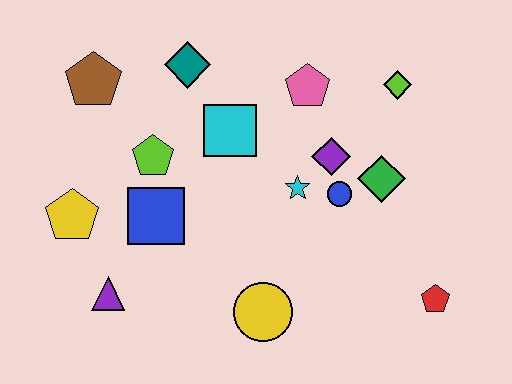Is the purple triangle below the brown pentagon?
Yes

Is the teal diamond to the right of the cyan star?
No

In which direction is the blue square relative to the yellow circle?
The blue square is to the left of the yellow circle.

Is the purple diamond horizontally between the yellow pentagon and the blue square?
No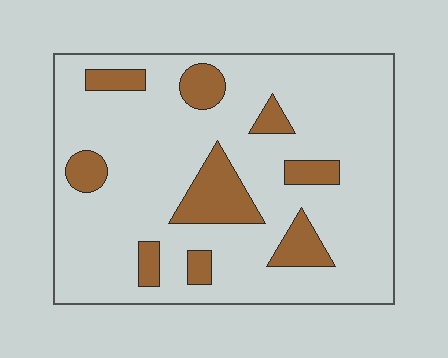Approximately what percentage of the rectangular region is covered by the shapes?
Approximately 20%.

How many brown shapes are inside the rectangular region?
9.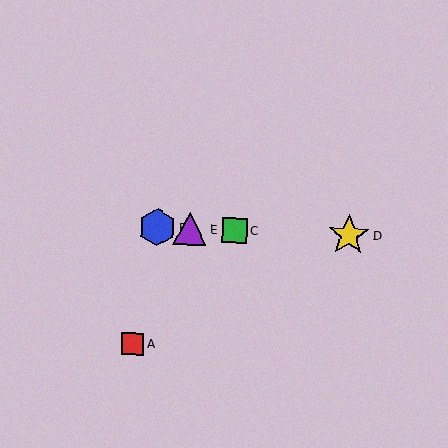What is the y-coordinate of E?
Object E is at y≈229.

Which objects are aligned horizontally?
Objects B, C, D, E are aligned horizontally.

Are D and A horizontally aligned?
No, D is at y≈235 and A is at y≈344.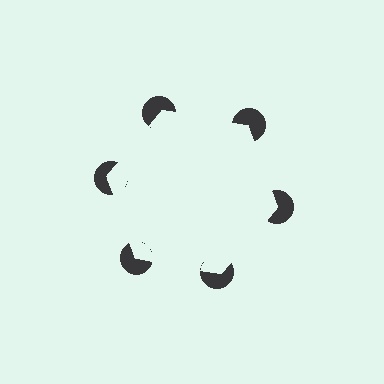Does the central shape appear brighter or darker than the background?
It typically appears slightly brighter than the background, even though no actual brightness change is drawn.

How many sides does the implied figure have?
6 sides.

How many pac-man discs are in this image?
There are 6 — one at each vertex of the illusory hexagon.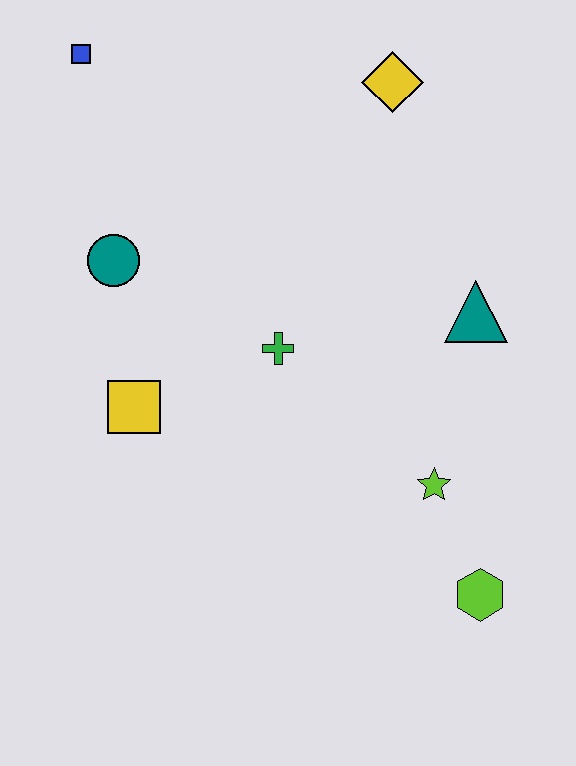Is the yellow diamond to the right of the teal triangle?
No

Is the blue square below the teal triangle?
No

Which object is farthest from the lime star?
The blue square is farthest from the lime star.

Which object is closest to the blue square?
The teal circle is closest to the blue square.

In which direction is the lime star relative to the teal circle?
The lime star is to the right of the teal circle.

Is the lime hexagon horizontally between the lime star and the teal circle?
No